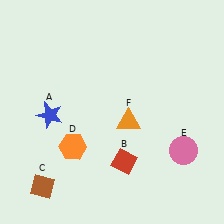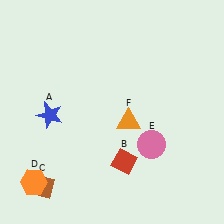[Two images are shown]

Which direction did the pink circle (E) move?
The pink circle (E) moved left.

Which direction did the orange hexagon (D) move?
The orange hexagon (D) moved left.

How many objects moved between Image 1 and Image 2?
2 objects moved between the two images.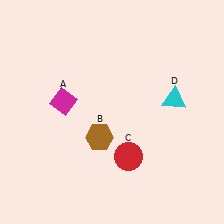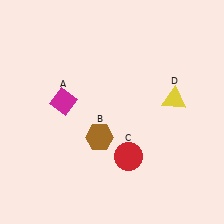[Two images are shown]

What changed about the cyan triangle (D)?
In Image 1, D is cyan. In Image 2, it changed to yellow.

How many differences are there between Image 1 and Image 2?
There is 1 difference between the two images.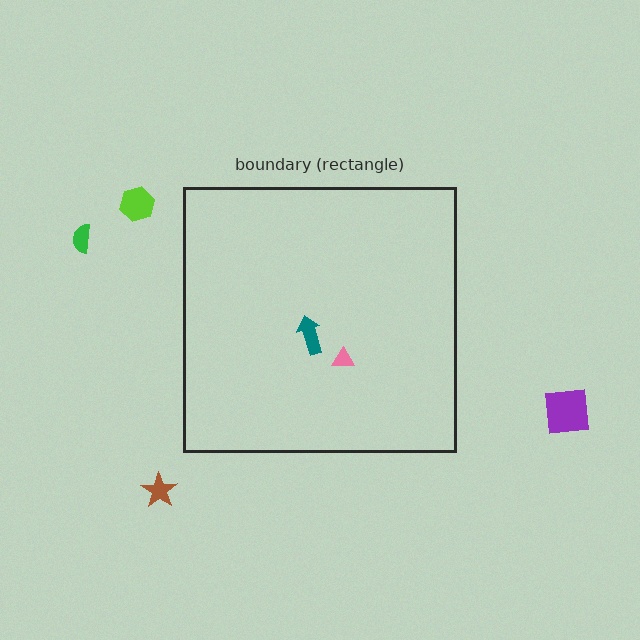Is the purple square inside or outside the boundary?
Outside.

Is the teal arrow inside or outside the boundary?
Inside.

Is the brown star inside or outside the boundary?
Outside.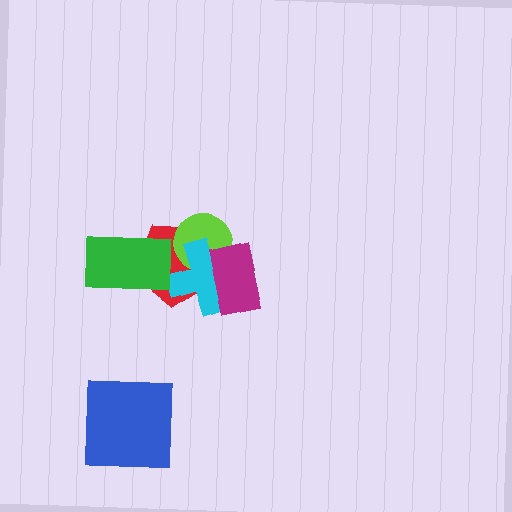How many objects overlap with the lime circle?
3 objects overlap with the lime circle.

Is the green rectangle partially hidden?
No, no other shape covers it.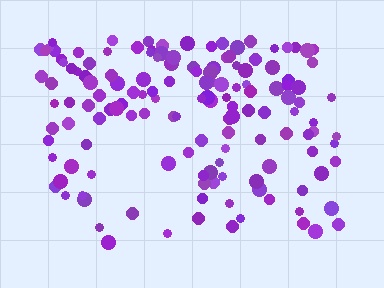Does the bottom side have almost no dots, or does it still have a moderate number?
Still a moderate number, just noticeably fewer than the top.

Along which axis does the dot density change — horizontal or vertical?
Vertical.